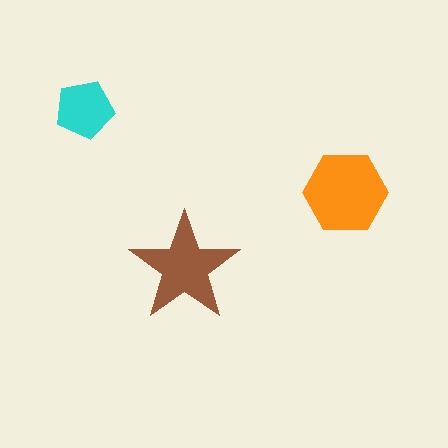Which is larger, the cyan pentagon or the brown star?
The brown star.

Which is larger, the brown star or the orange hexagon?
The orange hexagon.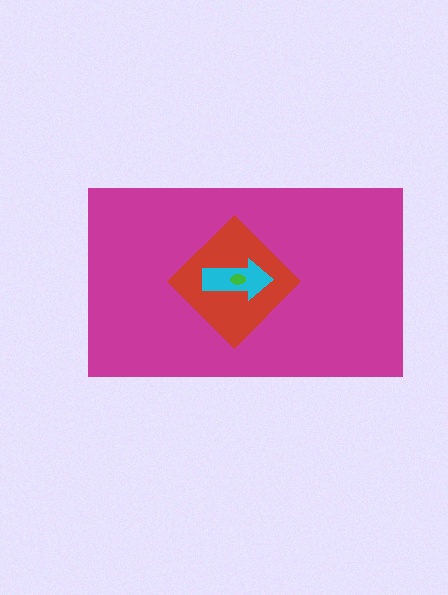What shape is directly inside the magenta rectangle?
The red diamond.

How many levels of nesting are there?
4.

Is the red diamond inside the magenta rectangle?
Yes.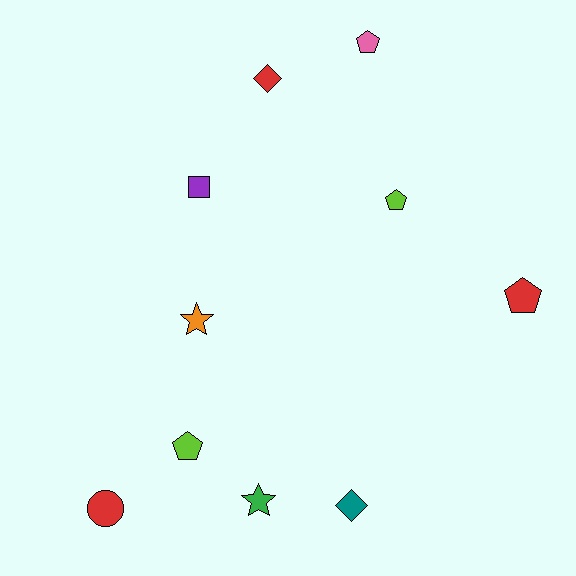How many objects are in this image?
There are 10 objects.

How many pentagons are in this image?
There are 4 pentagons.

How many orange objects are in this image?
There is 1 orange object.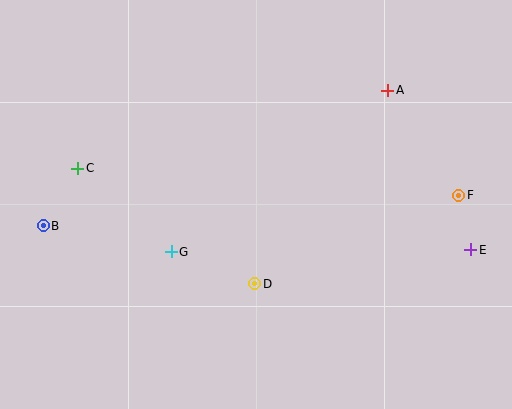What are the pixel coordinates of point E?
Point E is at (471, 250).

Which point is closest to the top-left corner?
Point C is closest to the top-left corner.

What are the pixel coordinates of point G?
Point G is at (171, 252).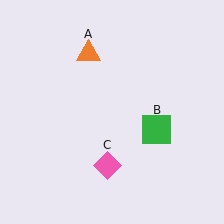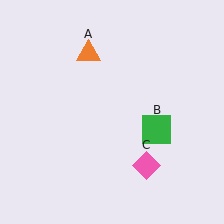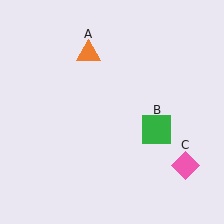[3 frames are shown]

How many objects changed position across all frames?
1 object changed position: pink diamond (object C).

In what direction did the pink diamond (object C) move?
The pink diamond (object C) moved right.